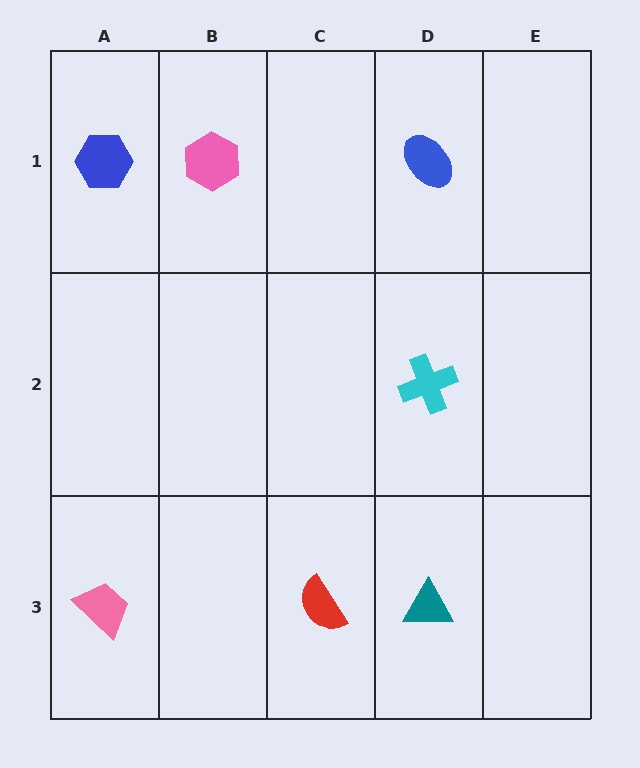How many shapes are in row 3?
3 shapes.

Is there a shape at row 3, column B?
No, that cell is empty.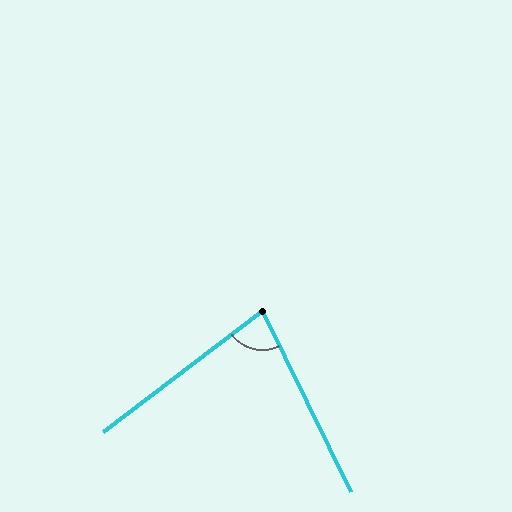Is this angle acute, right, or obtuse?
It is acute.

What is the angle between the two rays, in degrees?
Approximately 79 degrees.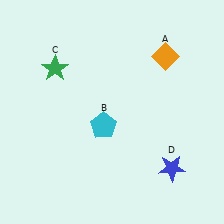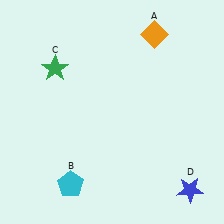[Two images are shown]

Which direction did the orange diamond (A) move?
The orange diamond (A) moved up.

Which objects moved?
The objects that moved are: the orange diamond (A), the cyan pentagon (B), the blue star (D).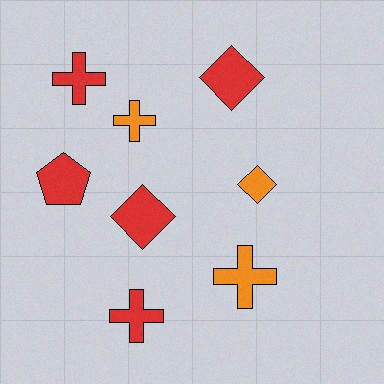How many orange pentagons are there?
There are no orange pentagons.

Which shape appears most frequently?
Cross, with 4 objects.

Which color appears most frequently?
Red, with 5 objects.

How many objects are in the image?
There are 8 objects.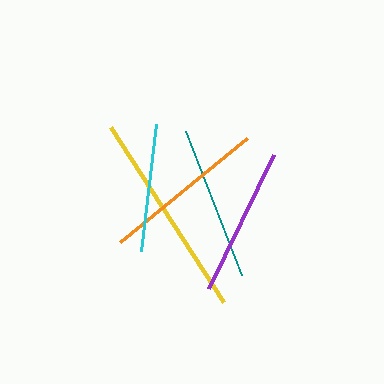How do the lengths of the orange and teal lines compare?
The orange and teal lines are approximately the same length.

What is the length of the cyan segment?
The cyan segment is approximately 128 pixels long.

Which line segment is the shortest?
The cyan line is the shortest at approximately 128 pixels.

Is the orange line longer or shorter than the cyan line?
The orange line is longer than the cyan line.